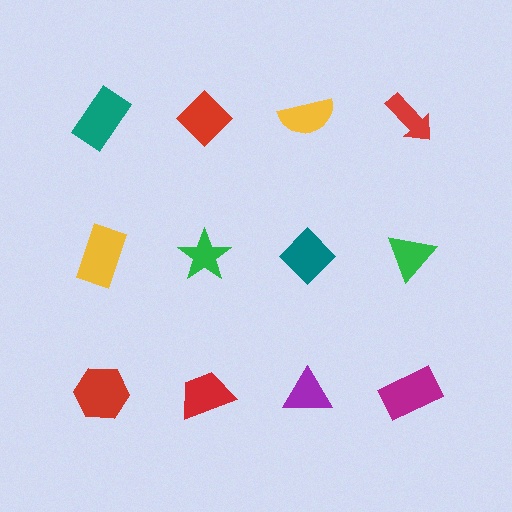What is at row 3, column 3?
A purple triangle.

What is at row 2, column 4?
A green triangle.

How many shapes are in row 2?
4 shapes.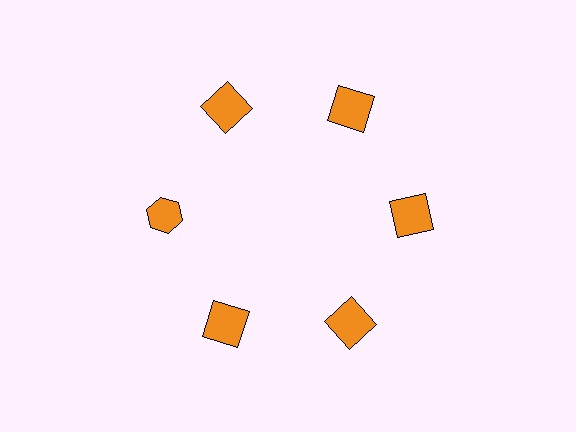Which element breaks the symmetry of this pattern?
The orange hexagon at roughly the 9 o'clock position breaks the symmetry. All other shapes are orange squares.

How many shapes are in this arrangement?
There are 6 shapes arranged in a ring pattern.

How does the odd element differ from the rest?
It has a different shape: hexagon instead of square.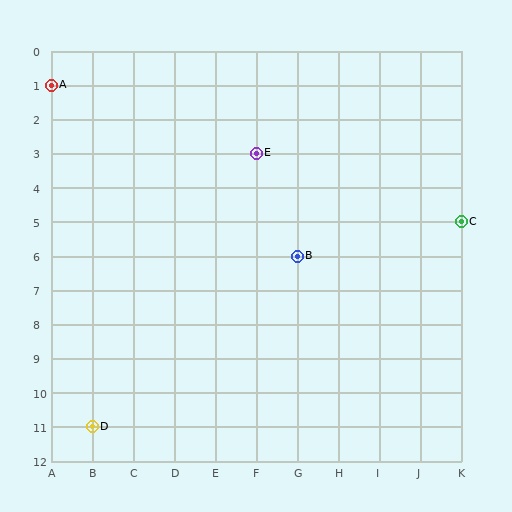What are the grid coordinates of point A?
Point A is at grid coordinates (A, 1).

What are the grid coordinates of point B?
Point B is at grid coordinates (G, 6).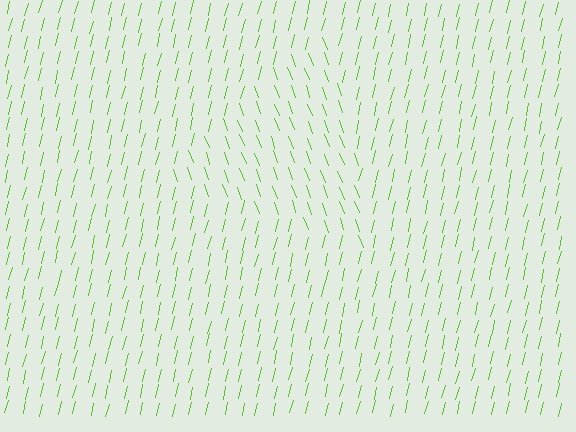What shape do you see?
I see a triangle.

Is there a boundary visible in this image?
Yes, there is a texture boundary formed by a change in line orientation.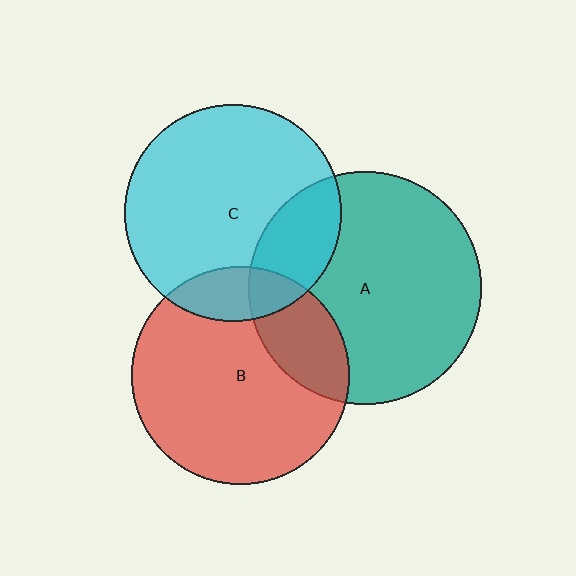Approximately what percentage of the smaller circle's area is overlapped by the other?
Approximately 15%.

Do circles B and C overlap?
Yes.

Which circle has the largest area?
Circle A (teal).